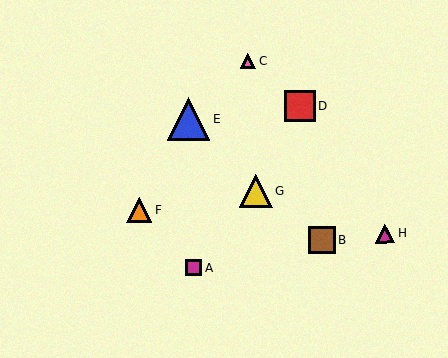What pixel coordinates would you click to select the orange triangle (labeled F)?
Click at (140, 210) to select the orange triangle F.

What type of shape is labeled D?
Shape D is a red square.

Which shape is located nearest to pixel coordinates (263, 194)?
The yellow triangle (labeled G) at (256, 191) is nearest to that location.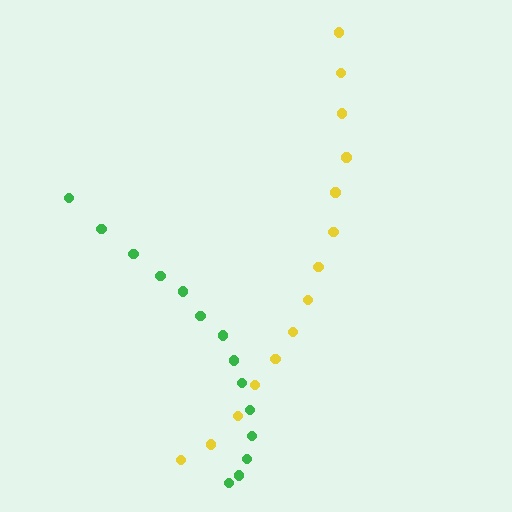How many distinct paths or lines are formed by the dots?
There are 2 distinct paths.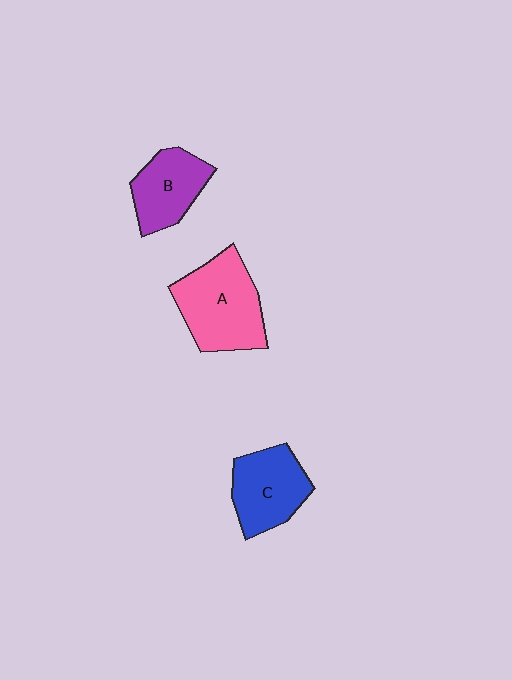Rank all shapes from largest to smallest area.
From largest to smallest: A (pink), C (blue), B (purple).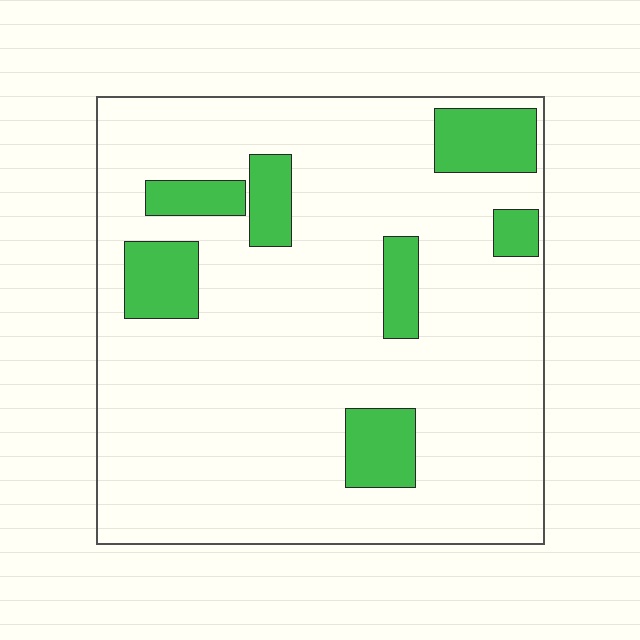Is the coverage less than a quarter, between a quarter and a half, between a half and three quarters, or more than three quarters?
Less than a quarter.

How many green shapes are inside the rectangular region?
7.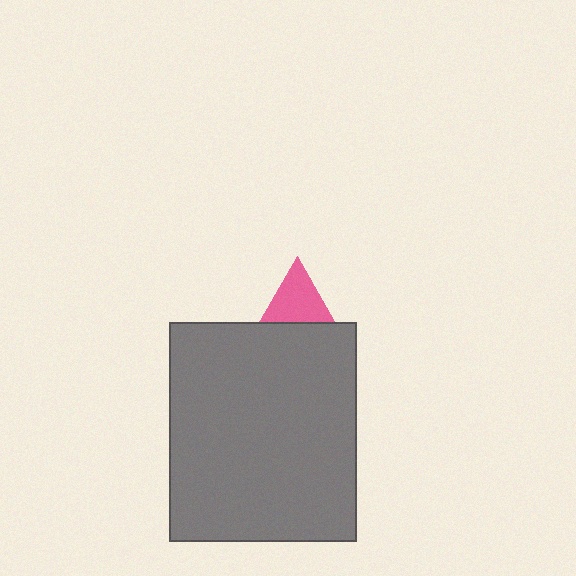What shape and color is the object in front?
The object in front is a gray rectangle.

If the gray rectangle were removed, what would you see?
You would see the complete pink triangle.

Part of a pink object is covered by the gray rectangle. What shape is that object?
It is a triangle.